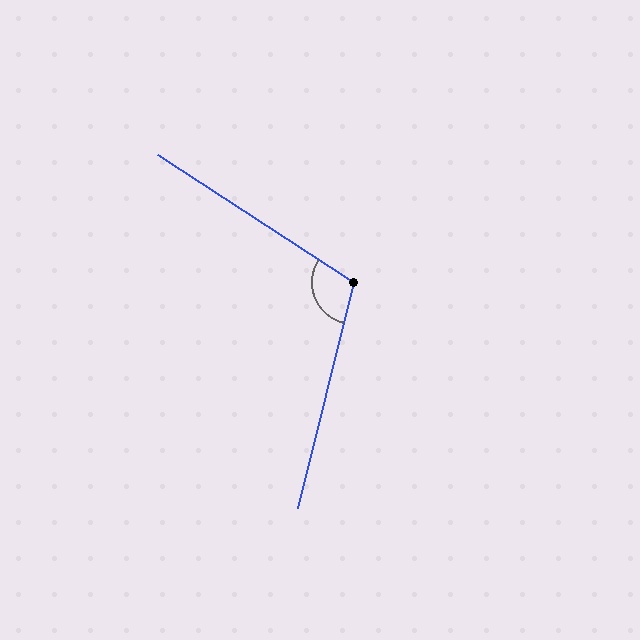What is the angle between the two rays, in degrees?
Approximately 109 degrees.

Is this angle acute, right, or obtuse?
It is obtuse.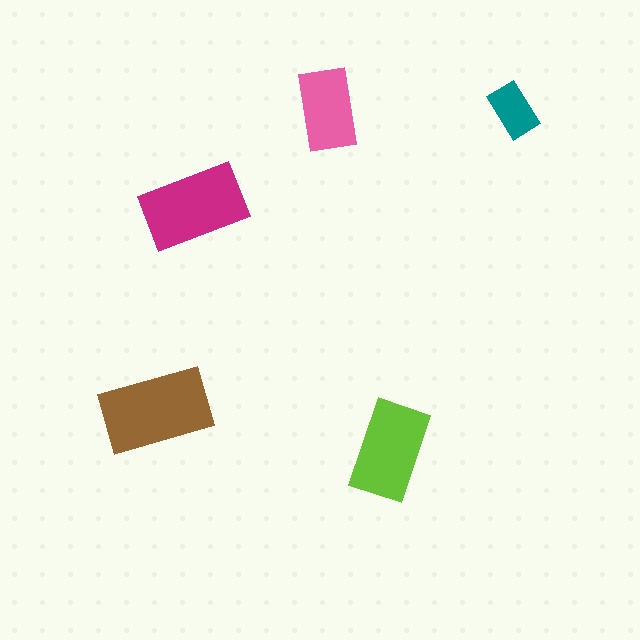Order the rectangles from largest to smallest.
the brown one, the magenta one, the lime one, the pink one, the teal one.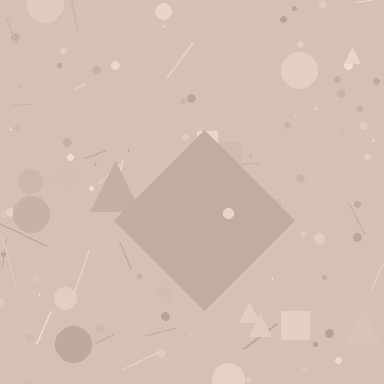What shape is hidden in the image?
A diamond is hidden in the image.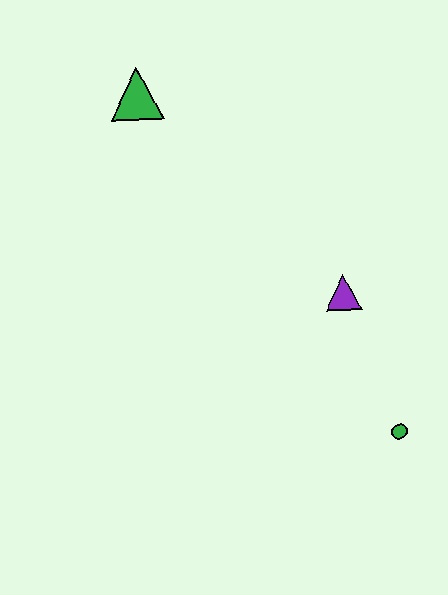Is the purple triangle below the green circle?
No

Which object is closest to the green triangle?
The purple triangle is closest to the green triangle.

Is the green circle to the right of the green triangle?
Yes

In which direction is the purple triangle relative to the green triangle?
The purple triangle is below the green triangle.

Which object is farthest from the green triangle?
The green circle is farthest from the green triangle.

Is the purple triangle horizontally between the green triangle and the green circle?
Yes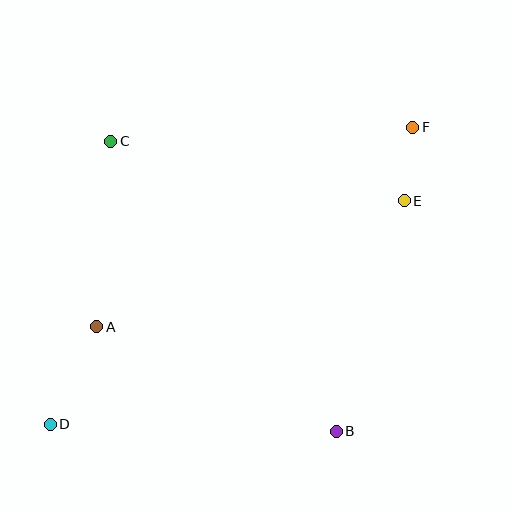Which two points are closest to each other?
Points E and F are closest to each other.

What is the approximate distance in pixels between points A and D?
The distance between A and D is approximately 108 pixels.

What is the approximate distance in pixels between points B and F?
The distance between B and F is approximately 314 pixels.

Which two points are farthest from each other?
Points D and F are farthest from each other.